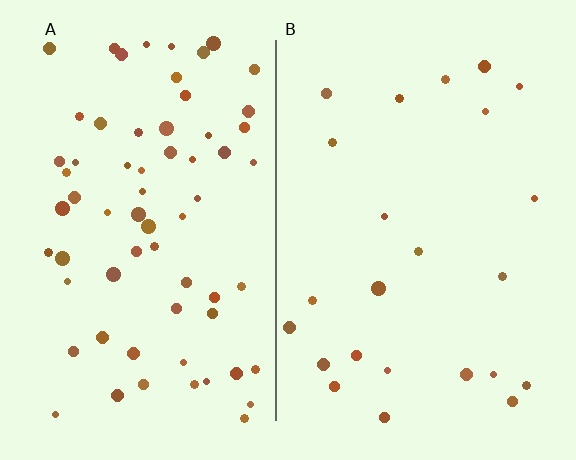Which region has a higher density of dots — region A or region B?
A (the left).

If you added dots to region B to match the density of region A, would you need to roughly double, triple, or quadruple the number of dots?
Approximately triple.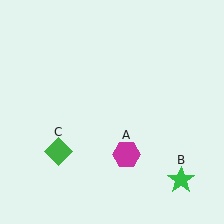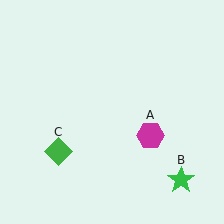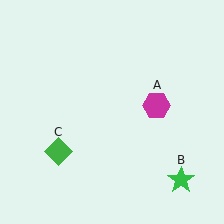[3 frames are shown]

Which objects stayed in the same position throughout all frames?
Green star (object B) and green diamond (object C) remained stationary.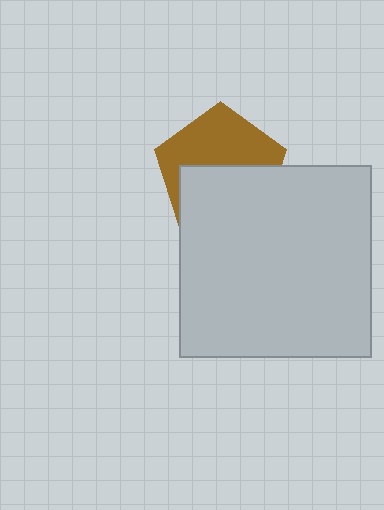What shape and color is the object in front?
The object in front is a light gray square.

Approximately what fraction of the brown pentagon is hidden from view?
Roughly 49% of the brown pentagon is hidden behind the light gray square.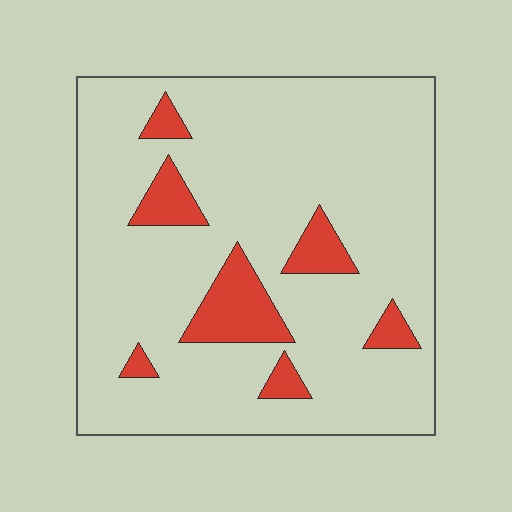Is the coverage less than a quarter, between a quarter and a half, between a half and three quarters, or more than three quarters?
Less than a quarter.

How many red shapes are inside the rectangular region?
7.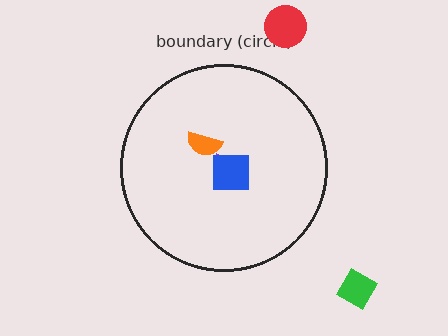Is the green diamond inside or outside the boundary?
Outside.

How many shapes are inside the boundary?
3 inside, 2 outside.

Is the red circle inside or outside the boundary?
Outside.